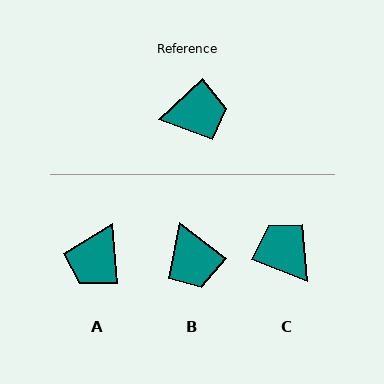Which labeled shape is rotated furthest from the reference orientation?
A, about 129 degrees away.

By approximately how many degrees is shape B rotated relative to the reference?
Approximately 81 degrees clockwise.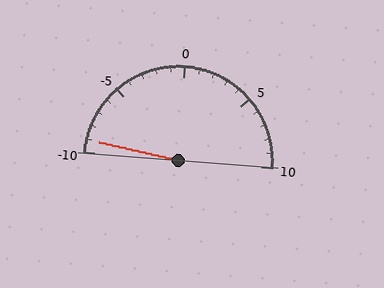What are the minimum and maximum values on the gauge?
The gauge ranges from -10 to 10.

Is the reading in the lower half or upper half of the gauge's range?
The reading is in the lower half of the range (-10 to 10).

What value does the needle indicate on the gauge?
The needle indicates approximately -9.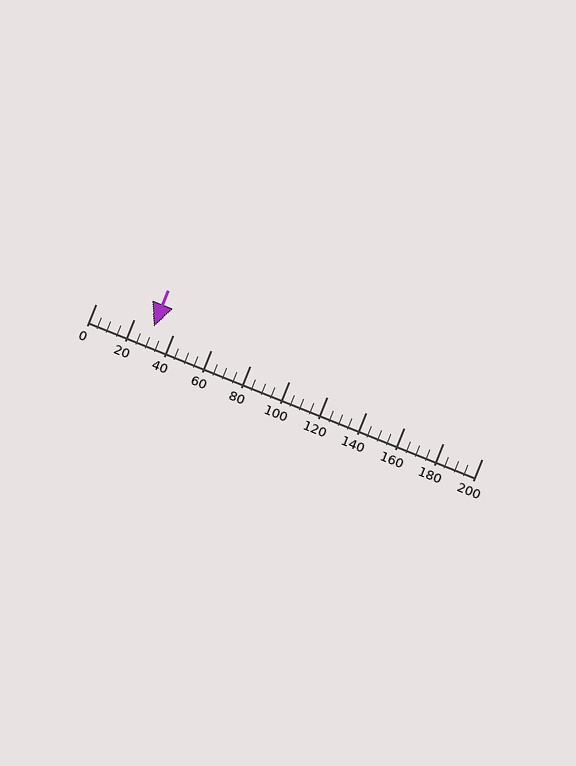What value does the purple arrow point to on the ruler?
The purple arrow points to approximately 30.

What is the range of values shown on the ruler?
The ruler shows values from 0 to 200.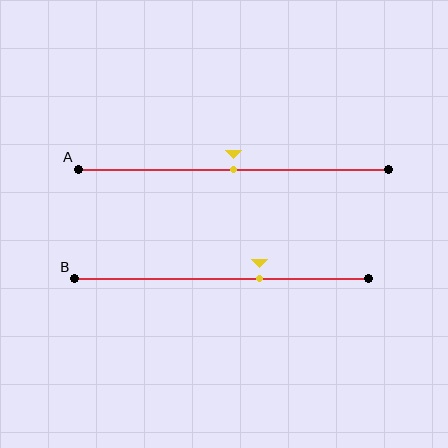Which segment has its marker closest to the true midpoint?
Segment A has its marker closest to the true midpoint.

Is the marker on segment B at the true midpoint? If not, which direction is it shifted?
No, the marker on segment B is shifted to the right by about 13% of the segment length.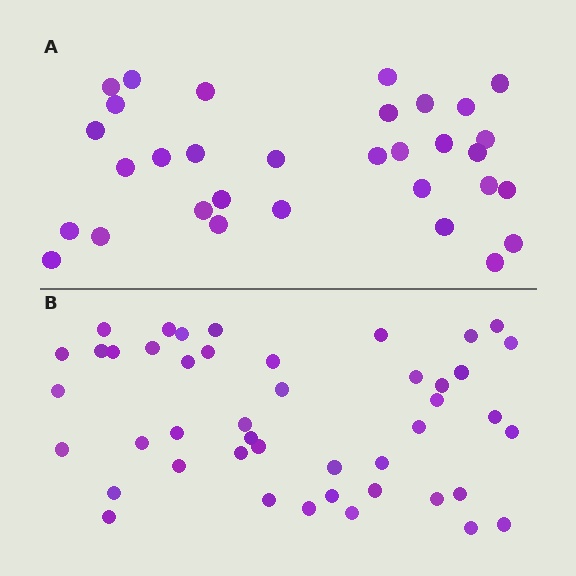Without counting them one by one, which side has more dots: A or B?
Region B (the bottom region) has more dots.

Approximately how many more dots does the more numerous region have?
Region B has approximately 15 more dots than region A.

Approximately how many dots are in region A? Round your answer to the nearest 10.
About 30 dots. (The exact count is 32, which rounds to 30.)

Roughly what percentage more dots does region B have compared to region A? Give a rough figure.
About 40% more.